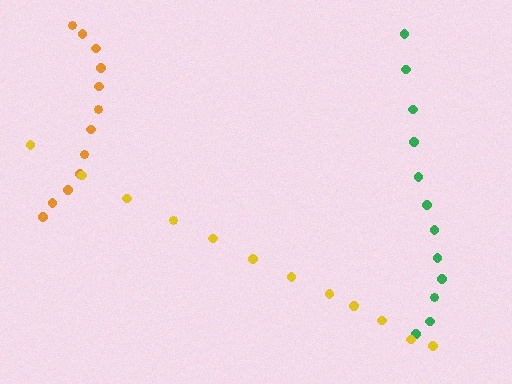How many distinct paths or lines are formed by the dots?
There are 3 distinct paths.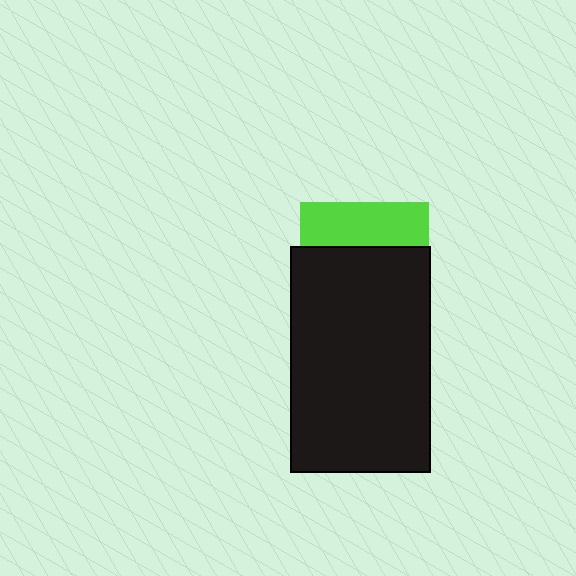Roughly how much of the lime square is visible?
A small part of it is visible (roughly 34%).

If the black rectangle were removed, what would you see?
You would see the complete lime square.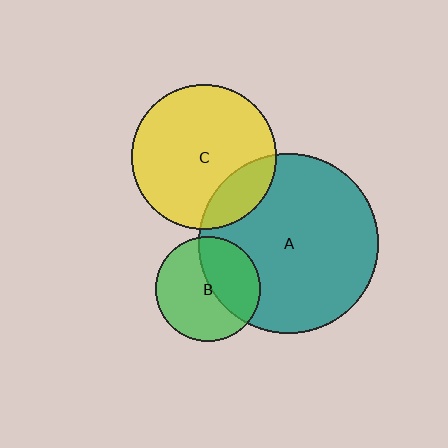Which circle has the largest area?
Circle A (teal).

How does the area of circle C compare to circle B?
Approximately 1.9 times.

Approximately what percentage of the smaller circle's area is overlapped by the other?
Approximately 40%.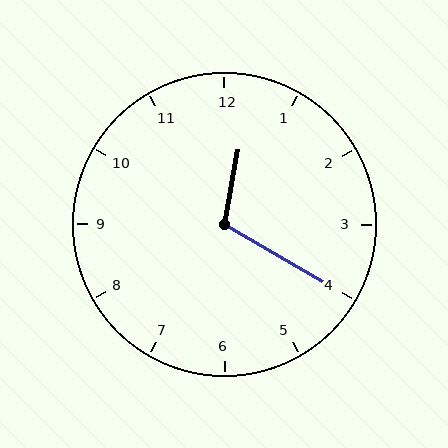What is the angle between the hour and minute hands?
Approximately 110 degrees.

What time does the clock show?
12:20.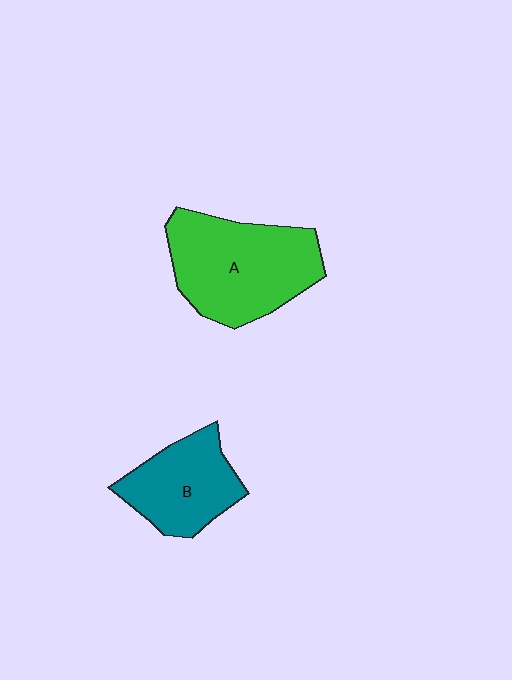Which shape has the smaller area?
Shape B (teal).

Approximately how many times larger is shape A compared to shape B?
Approximately 1.5 times.